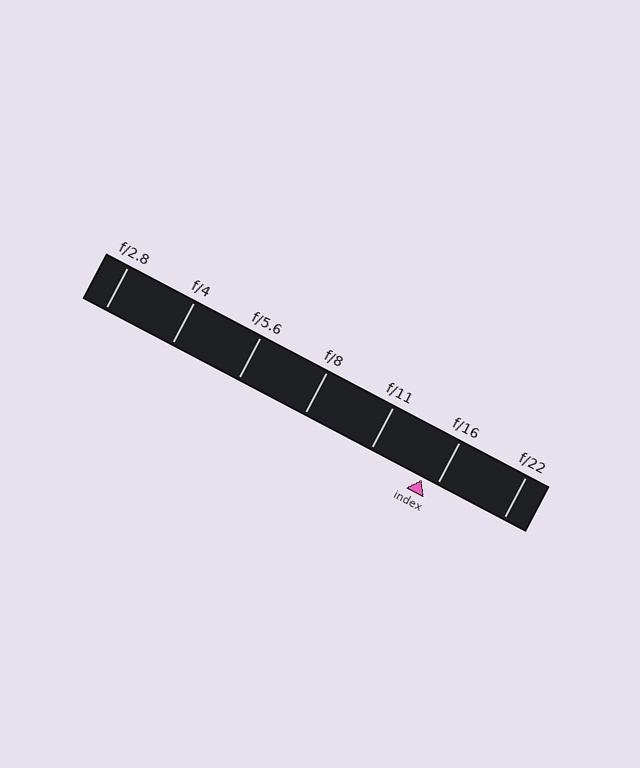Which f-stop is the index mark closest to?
The index mark is closest to f/16.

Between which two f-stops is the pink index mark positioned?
The index mark is between f/11 and f/16.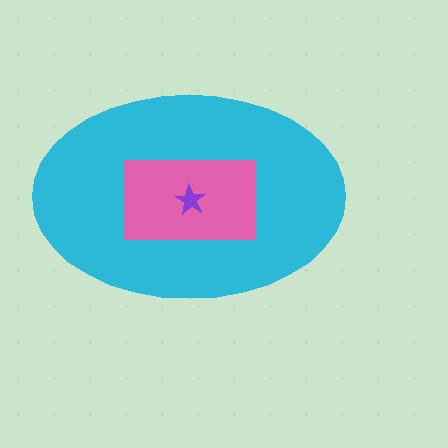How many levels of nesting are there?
3.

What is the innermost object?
The purple star.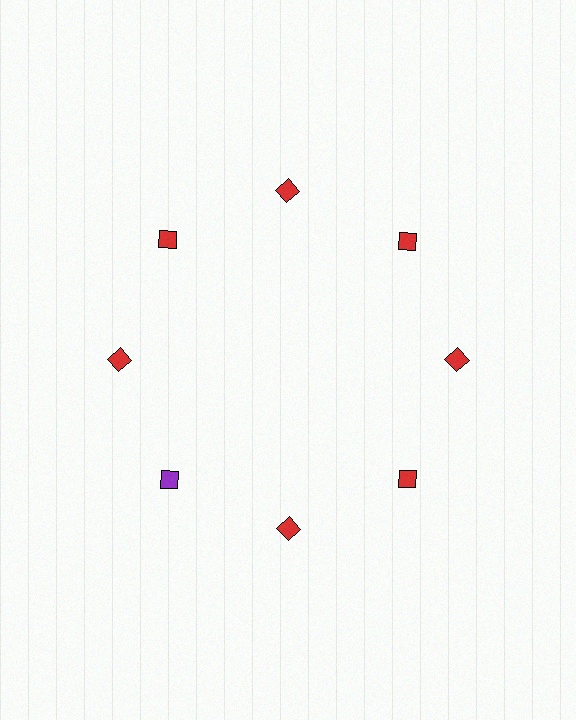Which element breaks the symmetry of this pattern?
The purple diamond at roughly the 8 o'clock position breaks the symmetry. All other shapes are red diamonds.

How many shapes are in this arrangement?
There are 8 shapes arranged in a ring pattern.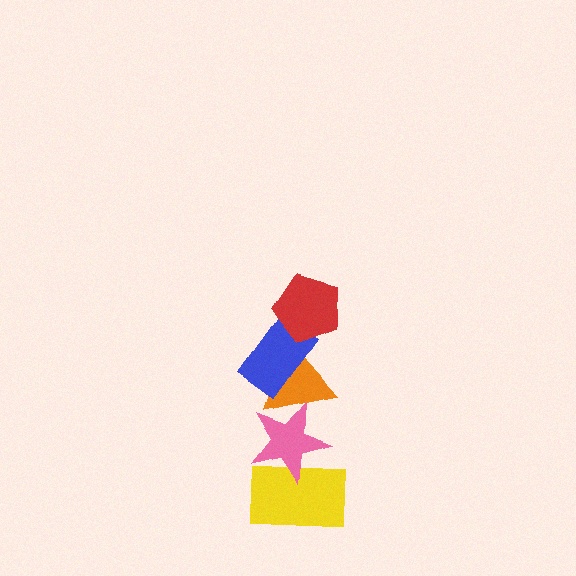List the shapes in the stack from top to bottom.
From top to bottom: the red pentagon, the blue rectangle, the orange triangle, the pink star, the yellow rectangle.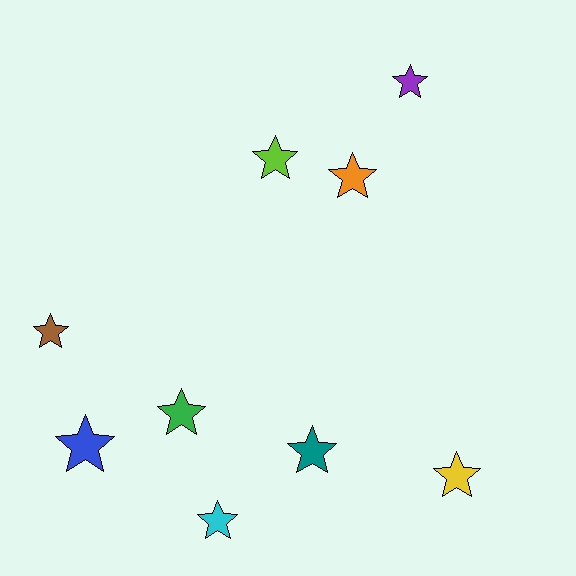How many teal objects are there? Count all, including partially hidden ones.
There is 1 teal object.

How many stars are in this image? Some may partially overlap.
There are 9 stars.